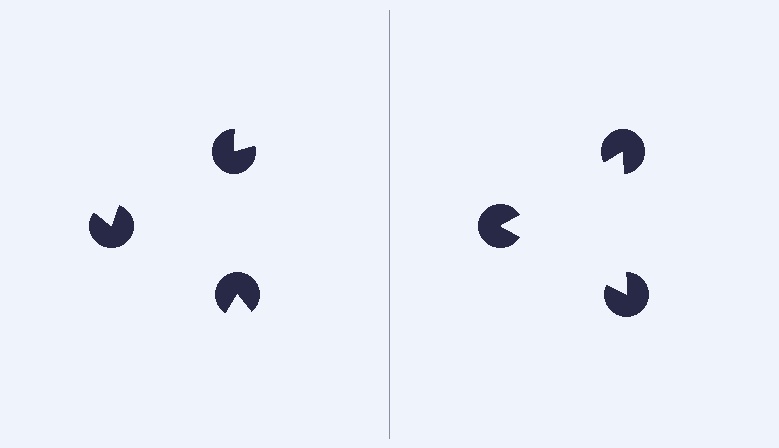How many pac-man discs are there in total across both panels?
6 — 3 on each side.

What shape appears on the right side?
An illusory triangle.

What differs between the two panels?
The pac-man discs are positioned identically on both sides; only the wedge orientations differ. On the right they align to a triangle; on the left they are misaligned.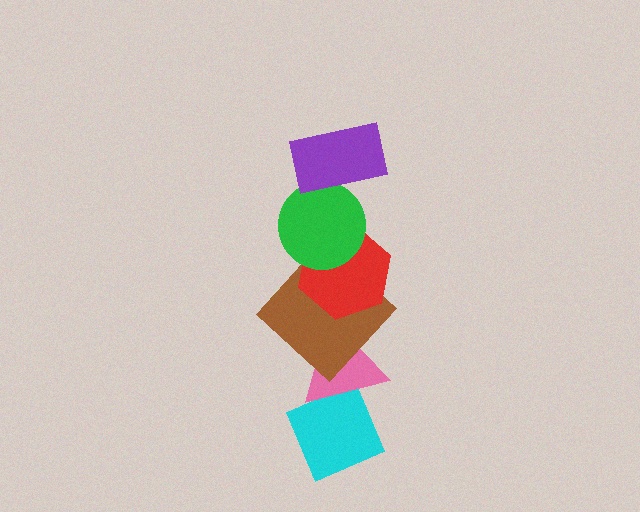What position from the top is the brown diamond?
The brown diamond is 4th from the top.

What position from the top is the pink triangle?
The pink triangle is 5th from the top.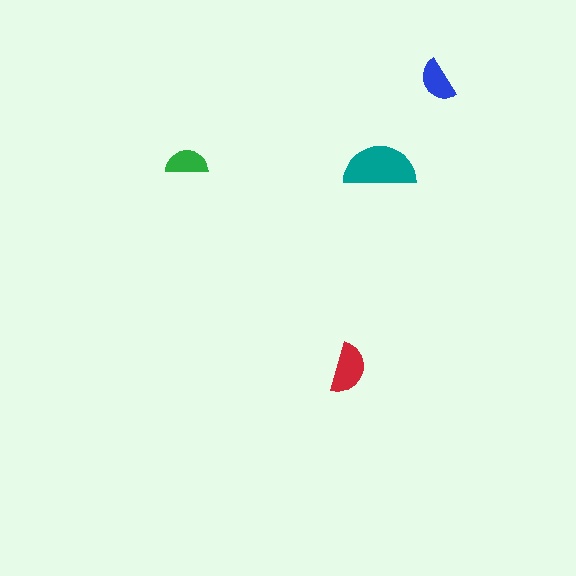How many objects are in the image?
There are 4 objects in the image.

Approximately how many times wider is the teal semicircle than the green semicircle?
About 1.5 times wider.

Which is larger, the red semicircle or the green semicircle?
The red one.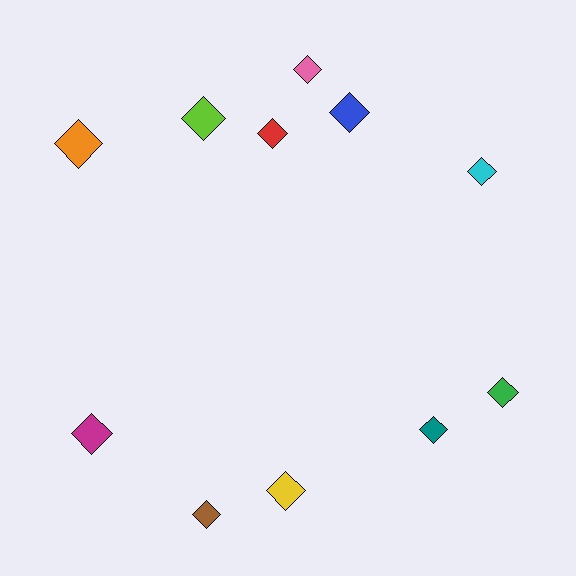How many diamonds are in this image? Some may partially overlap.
There are 11 diamonds.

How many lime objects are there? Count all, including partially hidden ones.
There is 1 lime object.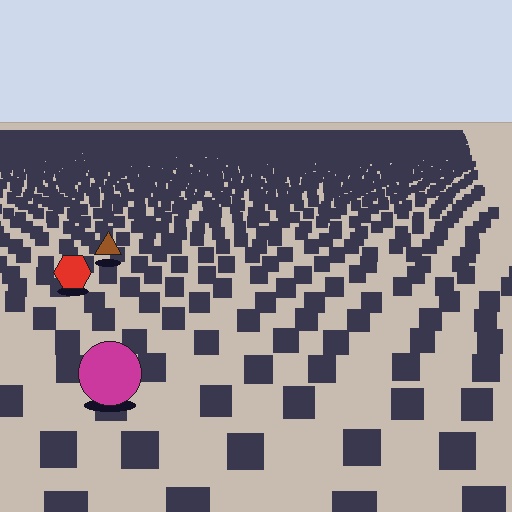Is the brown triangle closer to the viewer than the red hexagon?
No. The red hexagon is closer — you can tell from the texture gradient: the ground texture is coarser near it.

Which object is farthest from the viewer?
The brown triangle is farthest from the viewer. It appears smaller and the ground texture around it is denser.